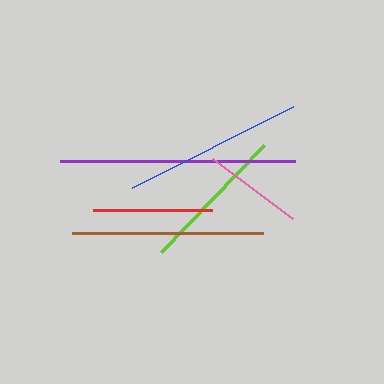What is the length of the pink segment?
The pink segment is approximately 100 pixels long.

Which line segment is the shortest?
The pink line is the shortest at approximately 100 pixels.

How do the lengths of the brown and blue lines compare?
The brown and blue lines are approximately the same length.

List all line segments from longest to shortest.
From longest to shortest: purple, brown, blue, lime, red, pink.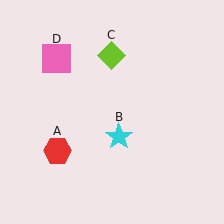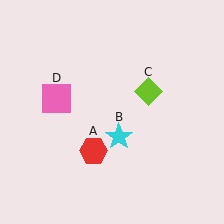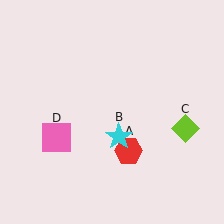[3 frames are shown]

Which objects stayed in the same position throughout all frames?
Cyan star (object B) remained stationary.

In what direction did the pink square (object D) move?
The pink square (object D) moved down.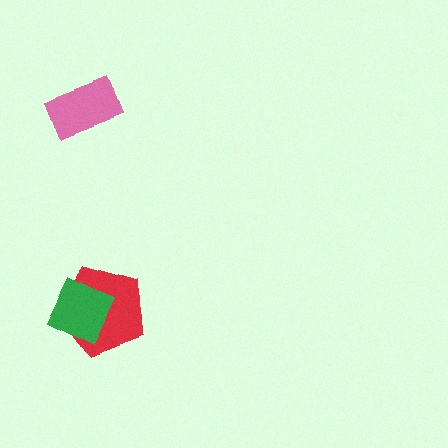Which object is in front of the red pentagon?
The green diamond is in front of the red pentagon.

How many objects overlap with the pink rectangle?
0 objects overlap with the pink rectangle.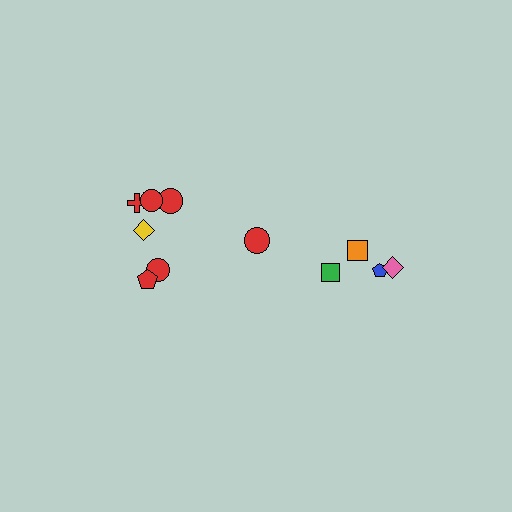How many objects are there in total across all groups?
There are 11 objects.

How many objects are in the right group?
There are 4 objects.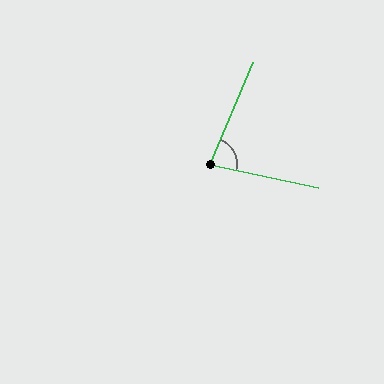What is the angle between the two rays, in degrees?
Approximately 79 degrees.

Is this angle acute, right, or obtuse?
It is acute.